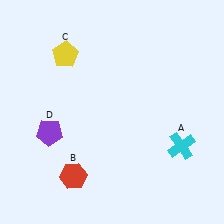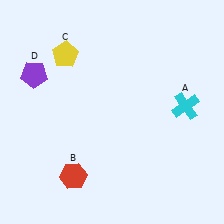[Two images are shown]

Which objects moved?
The objects that moved are: the cyan cross (A), the purple pentagon (D).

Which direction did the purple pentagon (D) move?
The purple pentagon (D) moved up.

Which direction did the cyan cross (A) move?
The cyan cross (A) moved up.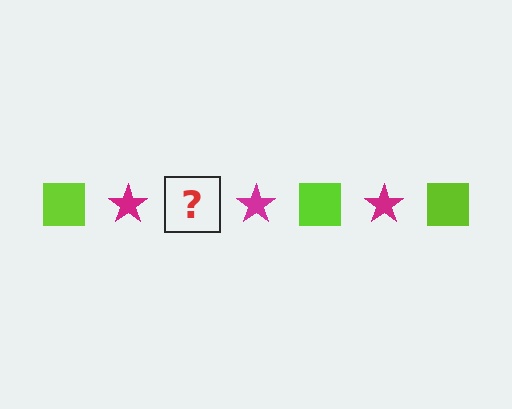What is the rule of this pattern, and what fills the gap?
The rule is that the pattern alternates between lime square and magenta star. The gap should be filled with a lime square.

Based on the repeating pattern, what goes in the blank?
The blank should be a lime square.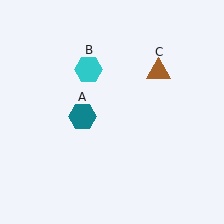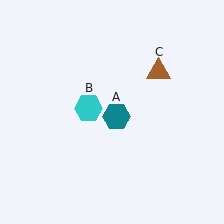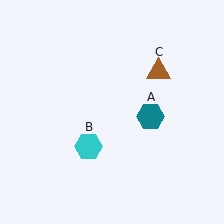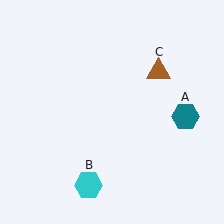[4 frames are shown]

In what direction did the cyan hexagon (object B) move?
The cyan hexagon (object B) moved down.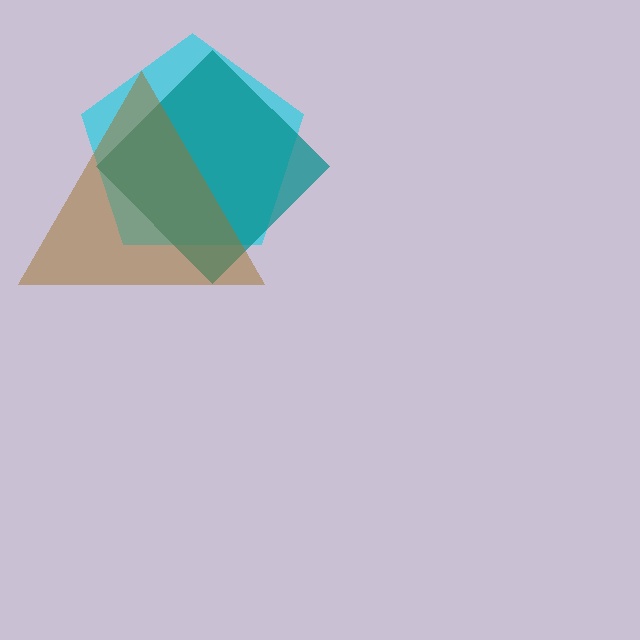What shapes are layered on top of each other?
The layered shapes are: a cyan pentagon, a teal diamond, a brown triangle.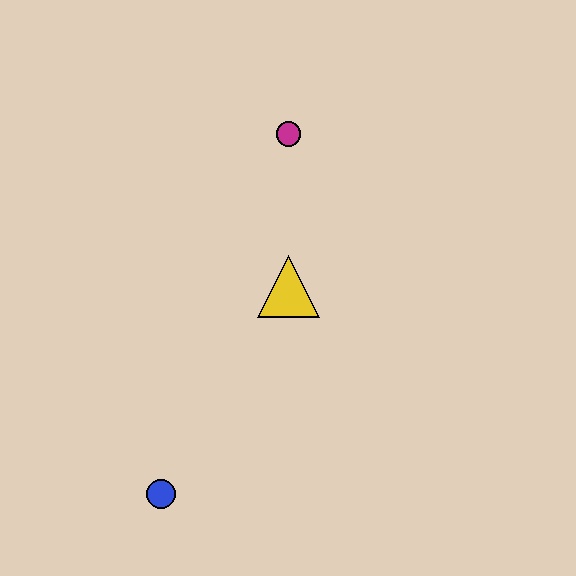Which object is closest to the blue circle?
The yellow triangle is closest to the blue circle.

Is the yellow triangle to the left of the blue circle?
No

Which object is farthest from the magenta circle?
The blue circle is farthest from the magenta circle.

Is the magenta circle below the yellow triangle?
No